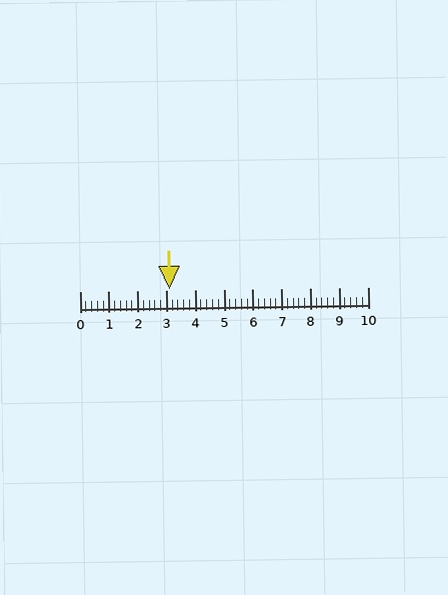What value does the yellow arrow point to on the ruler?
The yellow arrow points to approximately 3.1.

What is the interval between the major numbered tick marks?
The major tick marks are spaced 1 units apart.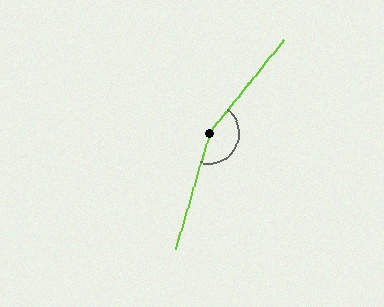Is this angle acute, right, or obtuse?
It is obtuse.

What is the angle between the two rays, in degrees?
Approximately 157 degrees.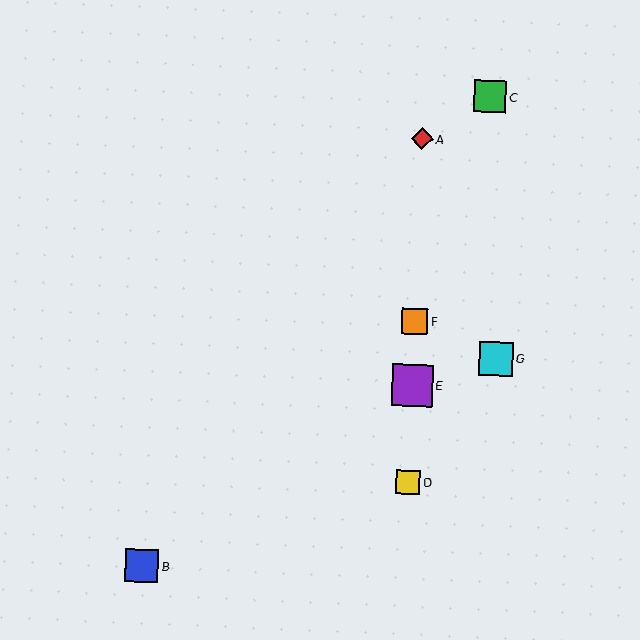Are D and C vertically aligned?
No, D is at x≈408 and C is at x≈490.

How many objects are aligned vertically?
4 objects (A, D, E, F) are aligned vertically.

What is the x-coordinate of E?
Object E is at x≈412.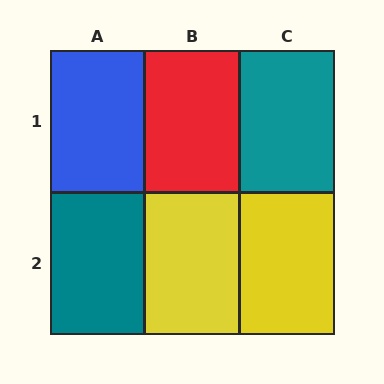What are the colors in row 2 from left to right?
Teal, yellow, yellow.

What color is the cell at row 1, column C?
Teal.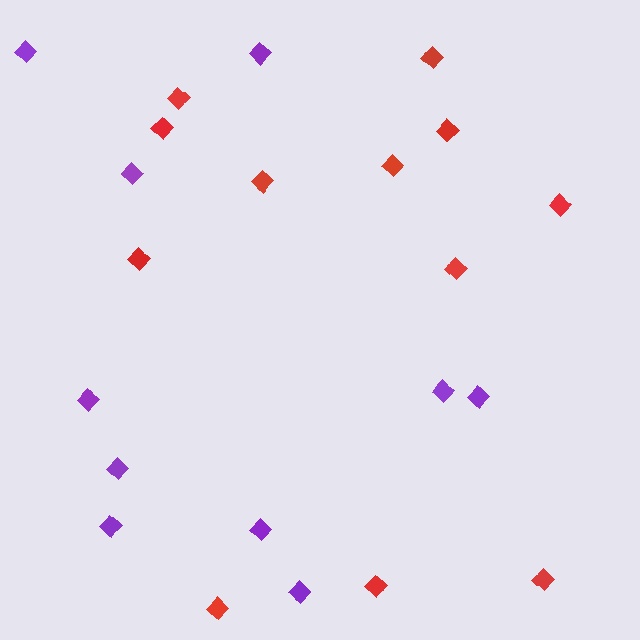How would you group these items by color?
There are 2 groups: one group of red diamonds (12) and one group of purple diamonds (10).